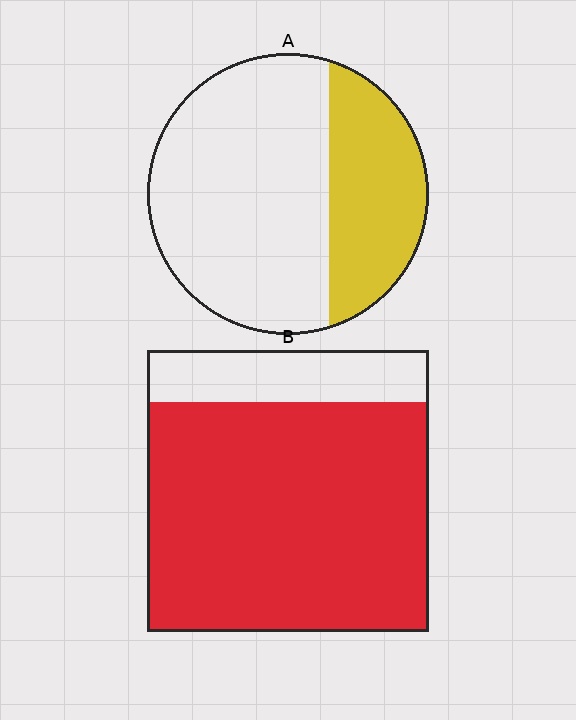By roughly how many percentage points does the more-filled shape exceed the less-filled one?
By roughly 50 percentage points (B over A).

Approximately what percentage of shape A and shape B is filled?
A is approximately 30% and B is approximately 80%.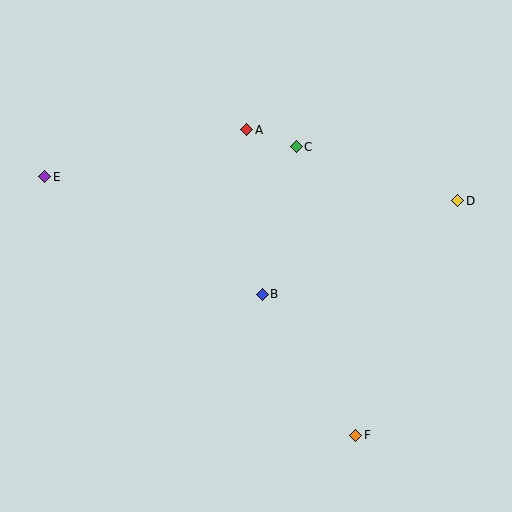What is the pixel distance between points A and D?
The distance between A and D is 222 pixels.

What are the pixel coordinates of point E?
Point E is at (45, 177).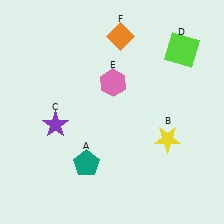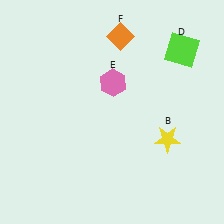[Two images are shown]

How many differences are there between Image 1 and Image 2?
There are 2 differences between the two images.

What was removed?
The purple star (C), the teal pentagon (A) were removed in Image 2.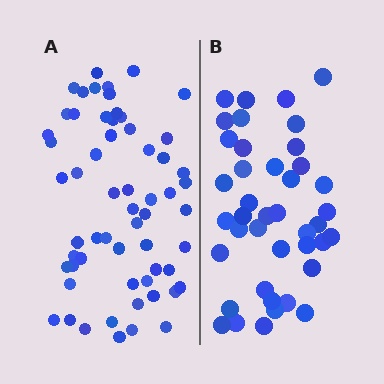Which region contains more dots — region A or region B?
Region A (the left region) has more dots.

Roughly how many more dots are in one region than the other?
Region A has approximately 20 more dots than region B.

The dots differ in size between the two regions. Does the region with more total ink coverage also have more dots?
No. Region B has more total ink coverage because its dots are larger, but region A actually contains more individual dots. Total area can be misleading — the number of items is what matters here.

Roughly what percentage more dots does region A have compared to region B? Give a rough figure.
About 45% more.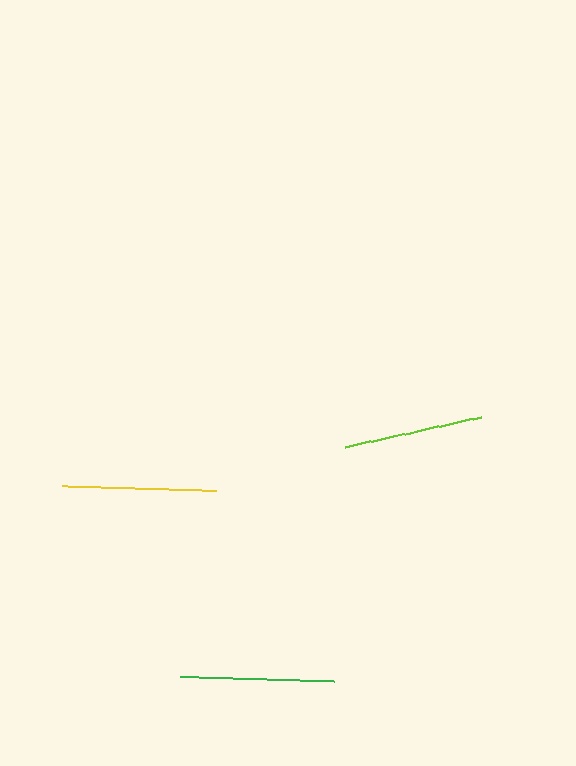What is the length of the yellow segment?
The yellow segment is approximately 154 pixels long.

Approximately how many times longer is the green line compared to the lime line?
The green line is approximately 1.1 times the length of the lime line.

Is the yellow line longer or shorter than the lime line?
The yellow line is longer than the lime line.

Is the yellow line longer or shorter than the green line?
The yellow line is longer than the green line.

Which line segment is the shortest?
The lime line is the shortest at approximately 140 pixels.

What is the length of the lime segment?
The lime segment is approximately 140 pixels long.